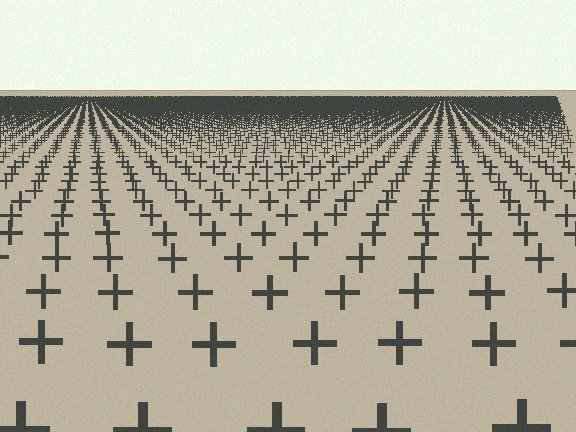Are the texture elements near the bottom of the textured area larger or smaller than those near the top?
Larger. Near the bottom, elements are closer to the viewer and appear at a bigger on-screen size.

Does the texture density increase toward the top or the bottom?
Density increases toward the top.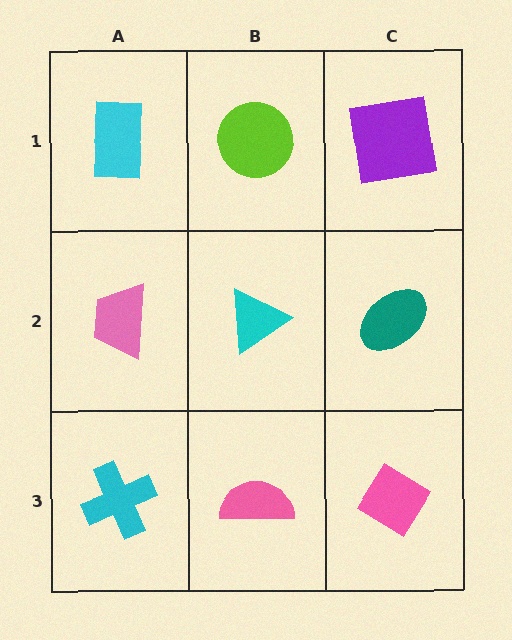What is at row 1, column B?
A lime circle.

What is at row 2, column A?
A pink trapezoid.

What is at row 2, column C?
A teal ellipse.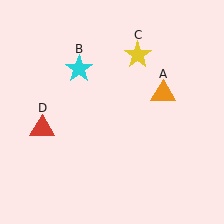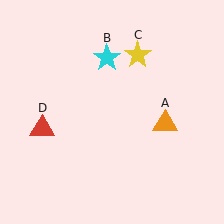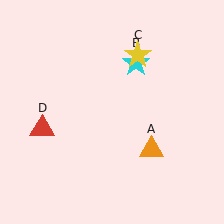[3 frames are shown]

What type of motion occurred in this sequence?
The orange triangle (object A), cyan star (object B) rotated clockwise around the center of the scene.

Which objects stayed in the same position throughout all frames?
Yellow star (object C) and red triangle (object D) remained stationary.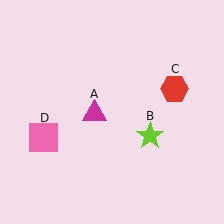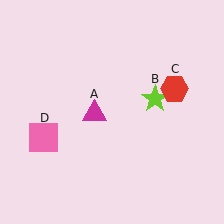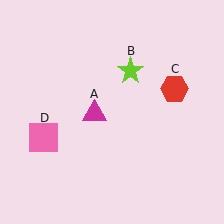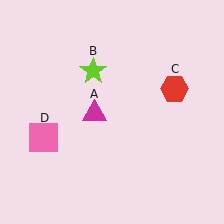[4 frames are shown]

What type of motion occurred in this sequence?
The lime star (object B) rotated counterclockwise around the center of the scene.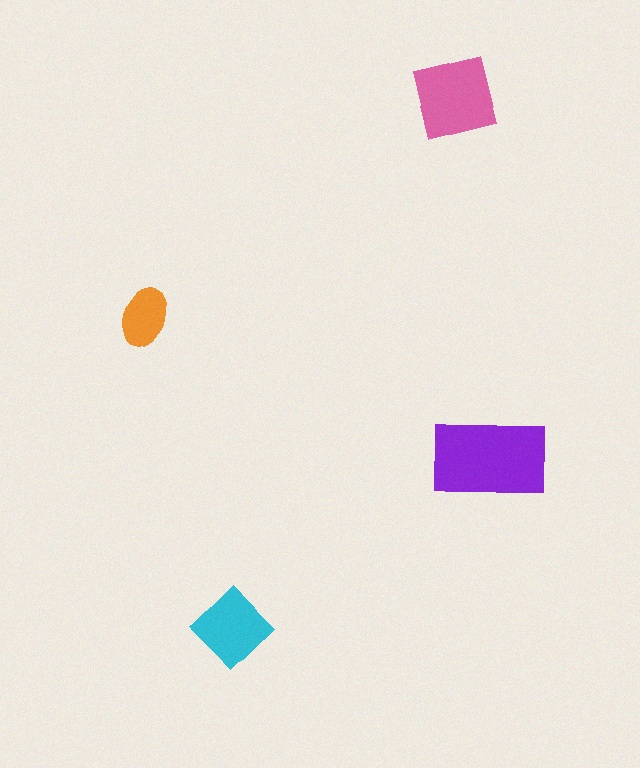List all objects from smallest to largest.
The orange ellipse, the cyan diamond, the pink square, the purple rectangle.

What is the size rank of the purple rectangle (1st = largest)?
1st.